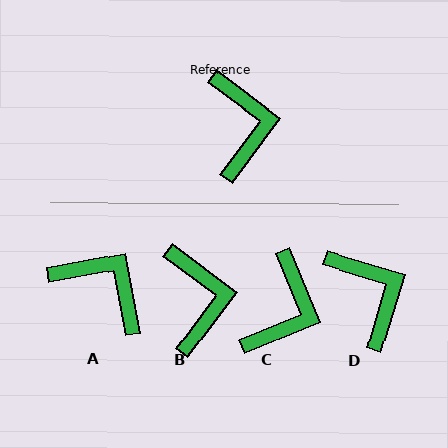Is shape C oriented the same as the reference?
No, it is off by about 31 degrees.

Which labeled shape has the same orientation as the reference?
B.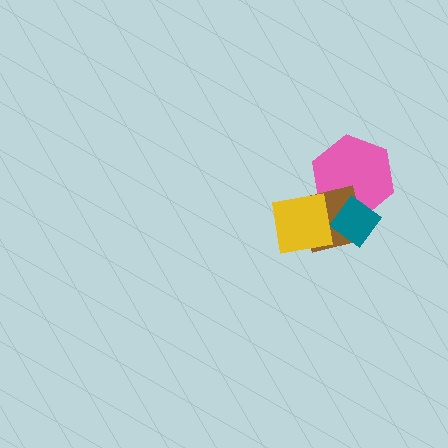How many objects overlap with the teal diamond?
3 objects overlap with the teal diamond.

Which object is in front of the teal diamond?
The yellow square is in front of the teal diamond.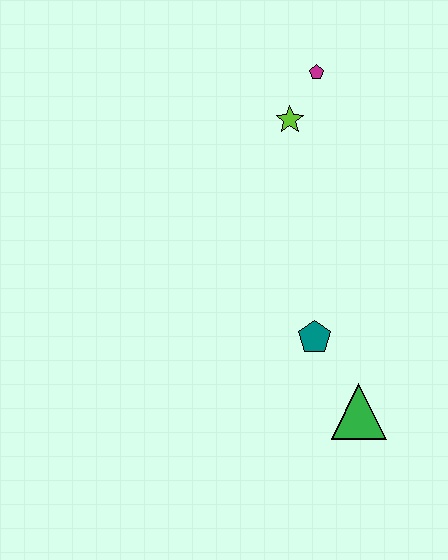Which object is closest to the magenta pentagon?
The lime star is closest to the magenta pentagon.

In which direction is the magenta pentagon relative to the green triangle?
The magenta pentagon is above the green triangle.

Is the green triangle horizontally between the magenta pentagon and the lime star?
No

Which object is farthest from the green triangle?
The magenta pentagon is farthest from the green triangle.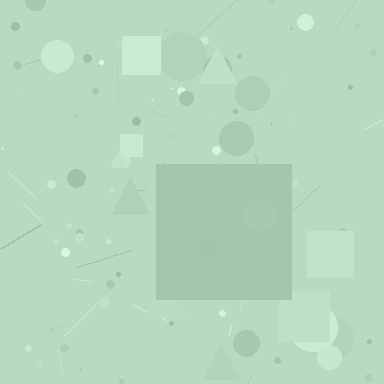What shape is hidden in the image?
A square is hidden in the image.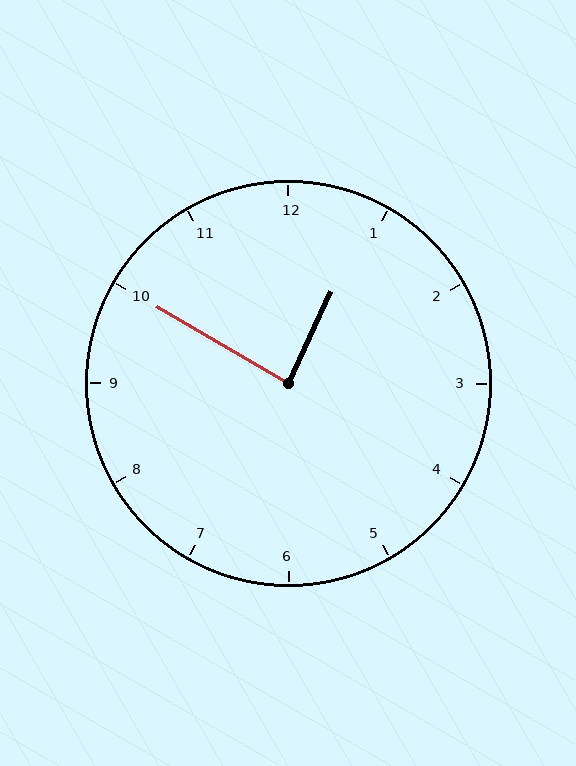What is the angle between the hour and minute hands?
Approximately 85 degrees.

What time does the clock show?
12:50.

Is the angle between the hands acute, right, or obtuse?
It is right.